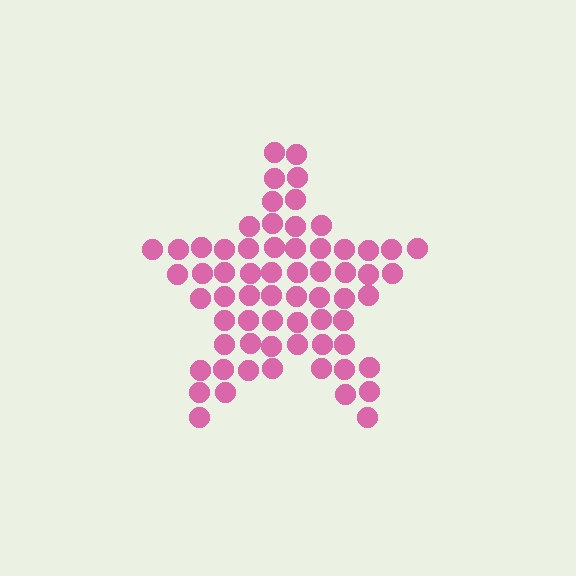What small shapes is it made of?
It is made of small circles.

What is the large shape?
The large shape is a star.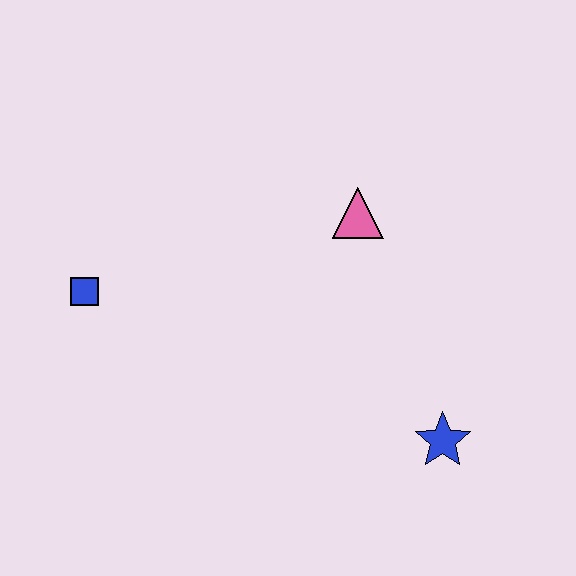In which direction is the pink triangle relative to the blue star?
The pink triangle is above the blue star.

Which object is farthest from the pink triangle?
The blue square is farthest from the pink triangle.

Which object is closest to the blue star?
The pink triangle is closest to the blue star.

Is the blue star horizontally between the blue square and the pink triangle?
No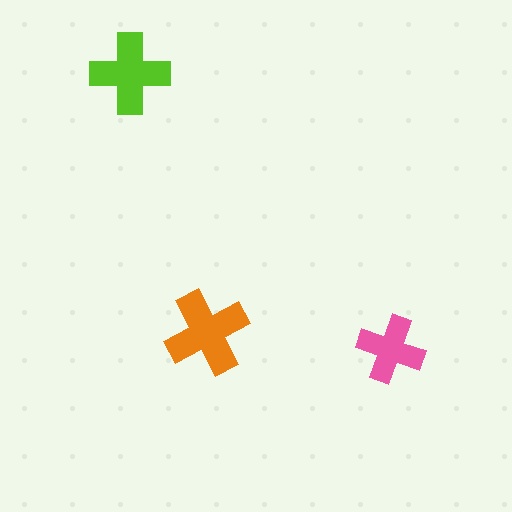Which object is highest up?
The lime cross is topmost.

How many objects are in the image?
There are 3 objects in the image.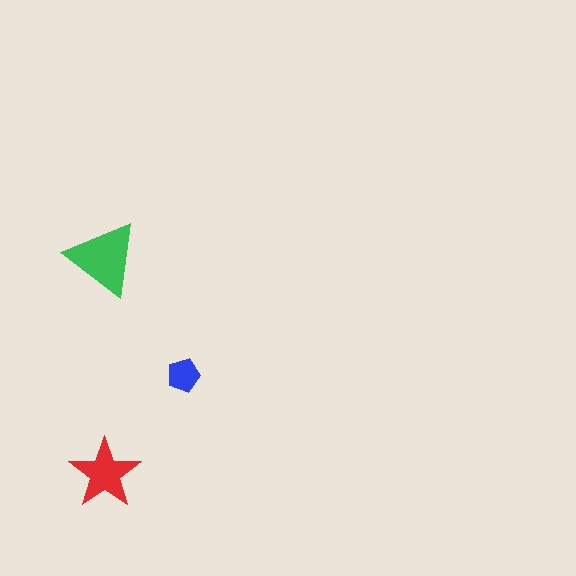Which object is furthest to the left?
The green triangle is leftmost.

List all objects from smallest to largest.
The blue pentagon, the red star, the green triangle.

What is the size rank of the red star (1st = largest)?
2nd.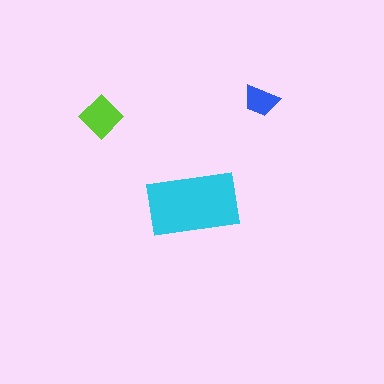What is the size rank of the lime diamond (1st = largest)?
2nd.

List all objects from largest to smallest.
The cyan rectangle, the lime diamond, the blue trapezoid.